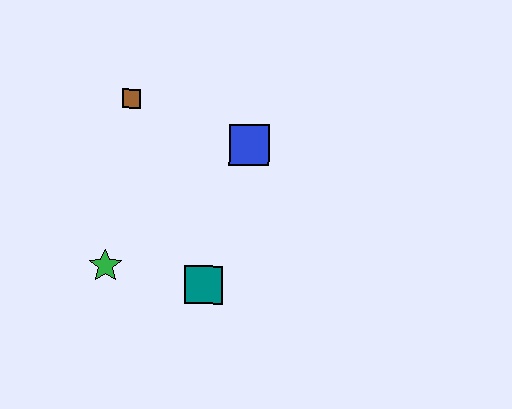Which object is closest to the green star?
The teal square is closest to the green star.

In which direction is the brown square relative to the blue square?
The brown square is to the left of the blue square.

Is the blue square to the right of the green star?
Yes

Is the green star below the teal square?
No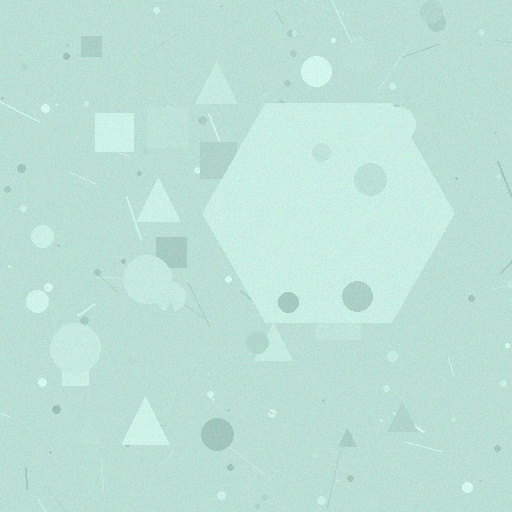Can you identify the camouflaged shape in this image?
The camouflaged shape is a hexagon.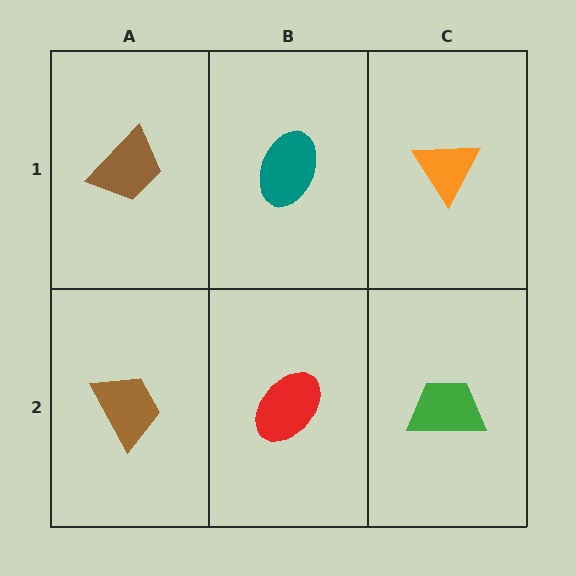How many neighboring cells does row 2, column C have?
2.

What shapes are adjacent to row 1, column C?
A green trapezoid (row 2, column C), a teal ellipse (row 1, column B).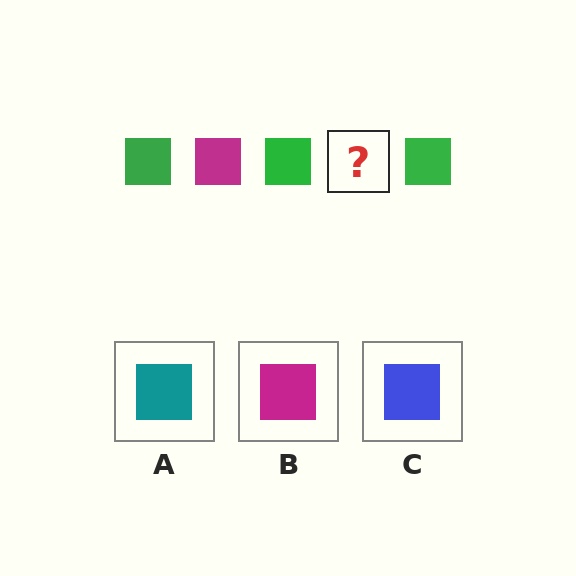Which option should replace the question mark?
Option B.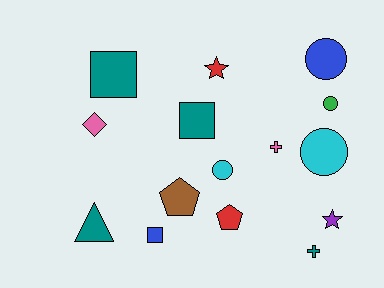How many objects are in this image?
There are 15 objects.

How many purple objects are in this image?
There is 1 purple object.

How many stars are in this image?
There are 2 stars.